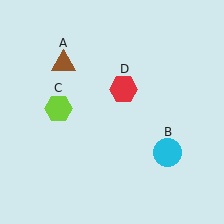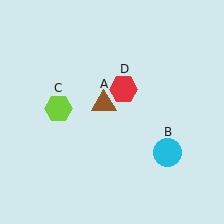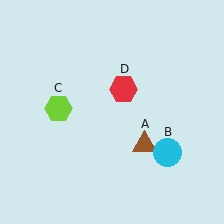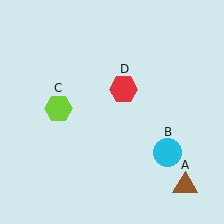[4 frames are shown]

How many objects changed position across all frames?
1 object changed position: brown triangle (object A).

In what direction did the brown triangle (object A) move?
The brown triangle (object A) moved down and to the right.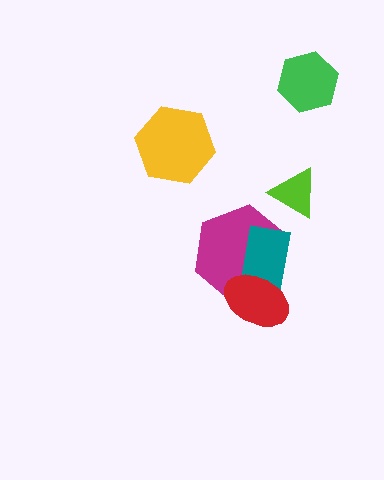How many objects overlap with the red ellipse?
2 objects overlap with the red ellipse.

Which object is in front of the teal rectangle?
The red ellipse is in front of the teal rectangle.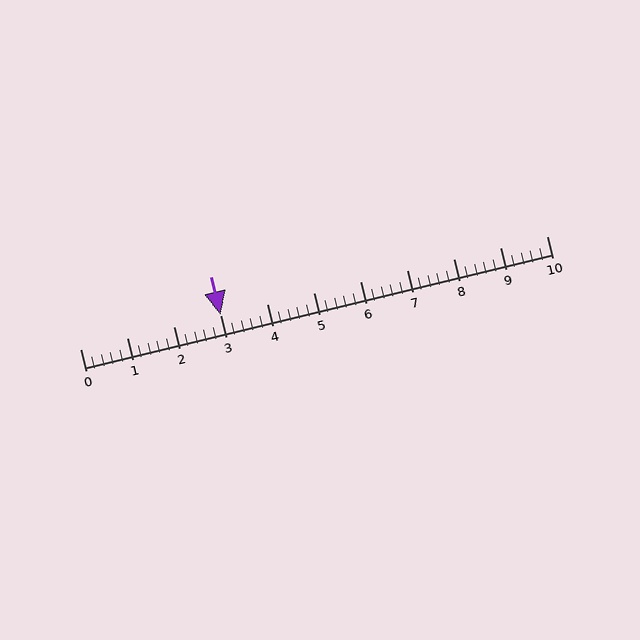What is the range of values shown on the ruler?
The ruler shows values from 0 to 10.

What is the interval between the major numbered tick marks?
The major tick marks are spaced 1 units apart.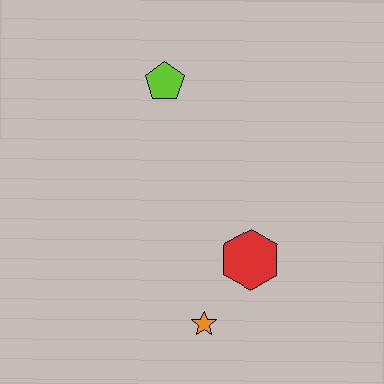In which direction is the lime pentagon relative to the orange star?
The lime pentagon is above the orange star.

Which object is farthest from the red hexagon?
The lime pentagon is farthest from the red hexagon.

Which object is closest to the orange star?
The red hexagon is closest to the orange star.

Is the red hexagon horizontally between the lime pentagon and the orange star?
No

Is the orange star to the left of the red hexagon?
Yes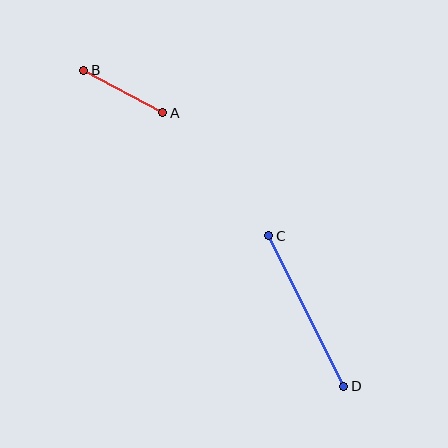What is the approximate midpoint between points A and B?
The midpoint is at approximately (123, 91) pixels.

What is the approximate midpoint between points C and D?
The midpoint is at approximately (306, 311) pixels.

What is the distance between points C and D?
The distance is approximately 168 pixels.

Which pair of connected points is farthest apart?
Points C and D are farthest apart.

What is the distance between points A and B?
The distance is approximately 90 pixels.